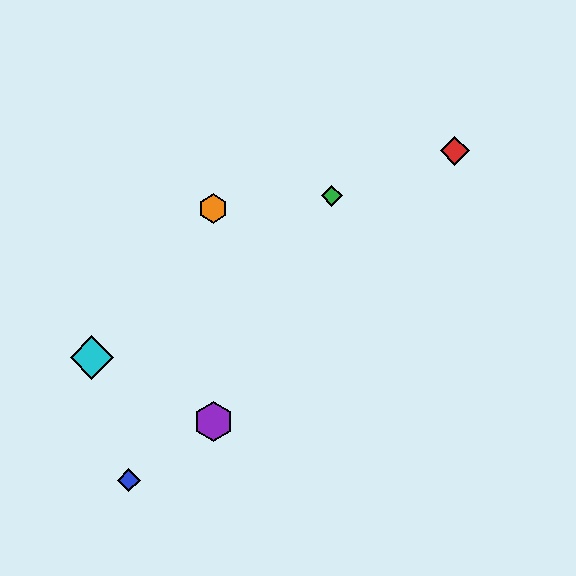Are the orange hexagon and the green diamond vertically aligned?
No, the orange hexagon is at x≈213 and the green diamond is at x≈332.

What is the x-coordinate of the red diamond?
The red diamond is at x≈455.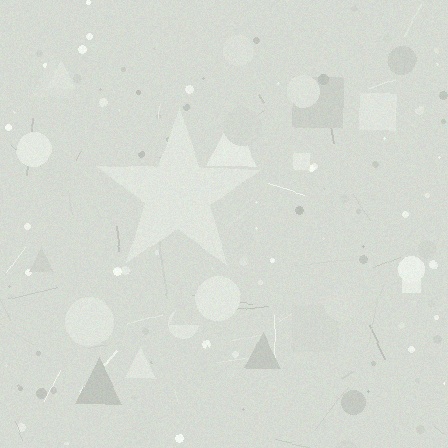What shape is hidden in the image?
A star is hidden in the image.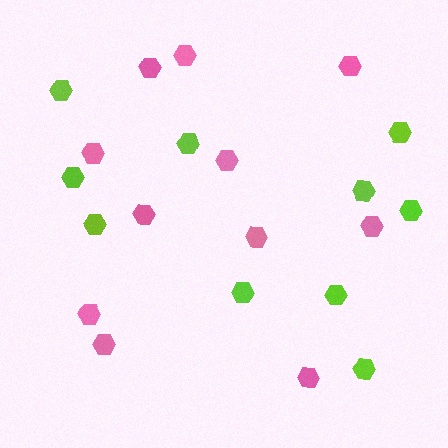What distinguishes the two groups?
There are 2 groups: one group of pink hexagons (11) and one group of lime hexagons (10).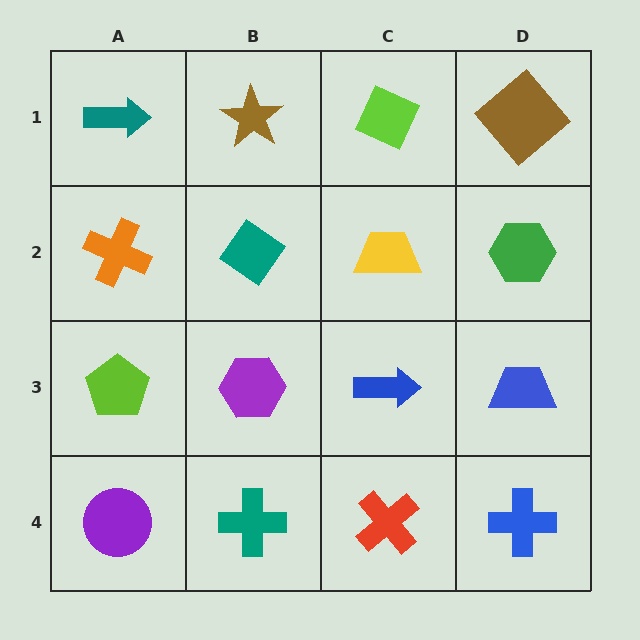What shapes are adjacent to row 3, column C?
A yellow trapezoid (row 2, column C), a red cross (row 4, column C), a purple hexagon (row 3, column B), a blue trapezoid (row 3, column D).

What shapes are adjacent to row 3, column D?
A green hexagon (row 2, column D), a blue cross (row 4, column D), a blue arrow (row 3, column C).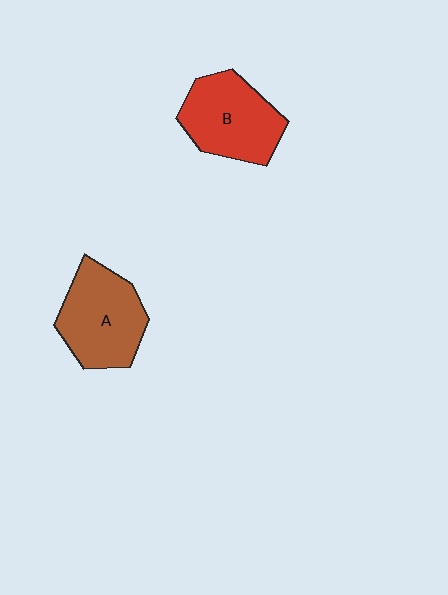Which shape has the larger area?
Shape A (brown).